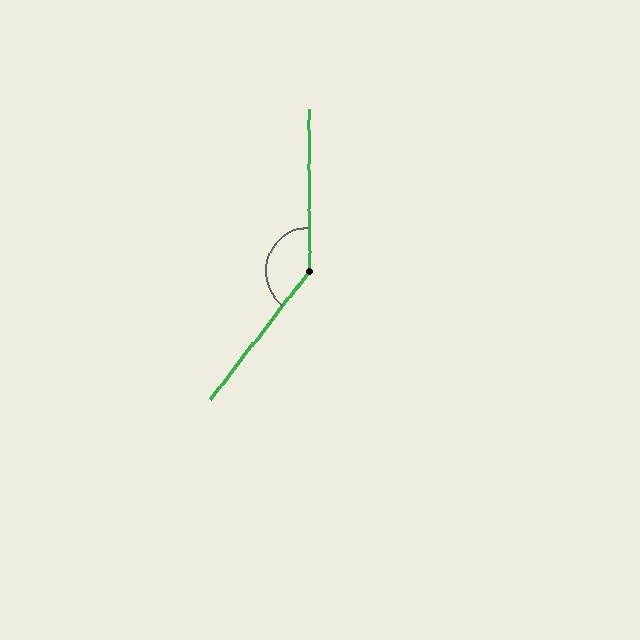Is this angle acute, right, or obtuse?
It is obtuse.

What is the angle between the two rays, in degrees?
Approximately 142 degrees.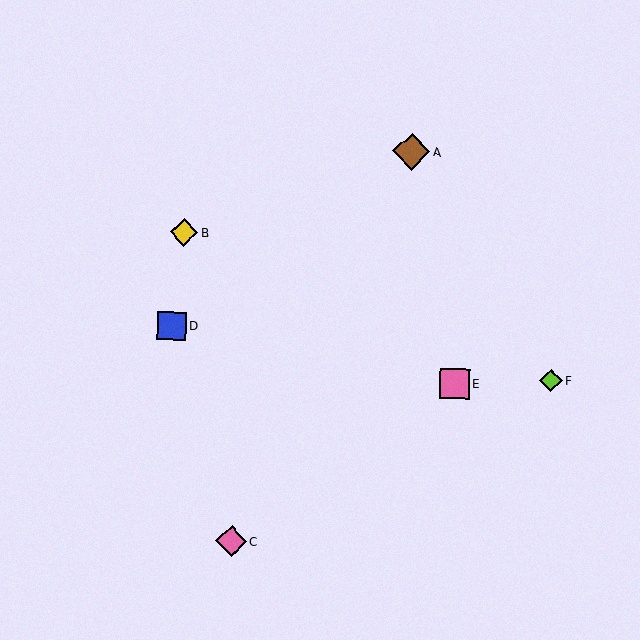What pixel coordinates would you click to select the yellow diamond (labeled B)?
Click at (184, 233) to select the yellow diamond B.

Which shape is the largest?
The brown diamond (labeled A) is the largest.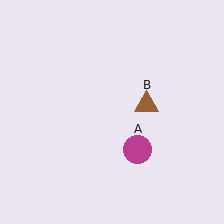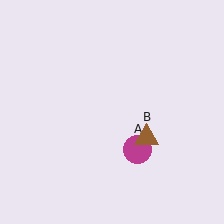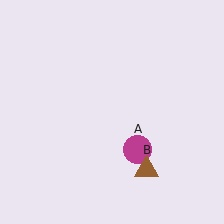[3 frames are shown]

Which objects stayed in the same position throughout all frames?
Magenta circle (object A) remained stationary.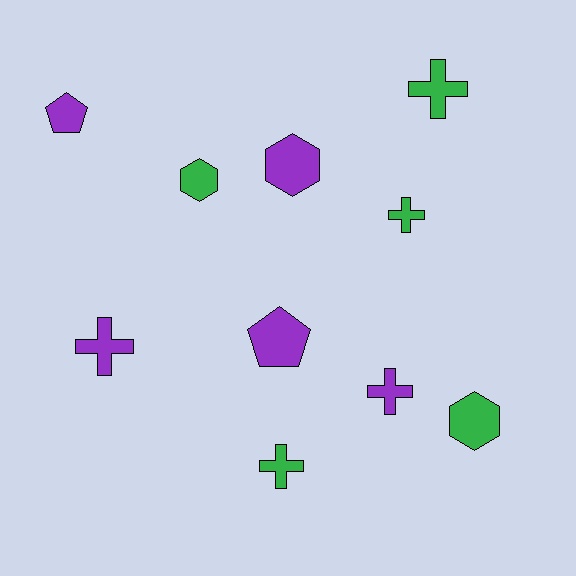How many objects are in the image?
There are 10 objects.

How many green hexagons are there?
There are 2 green hexagons.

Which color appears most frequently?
Green, with 5 objects.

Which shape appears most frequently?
Cross, with 5 objects.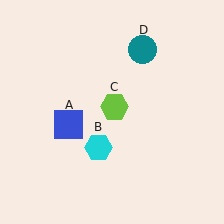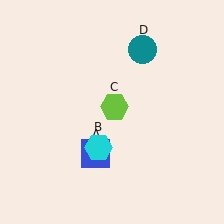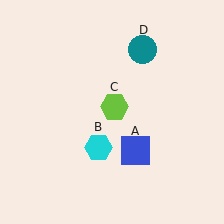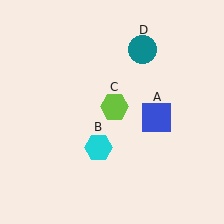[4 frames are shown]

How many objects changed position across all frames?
1 object changed position: blue square (object A).